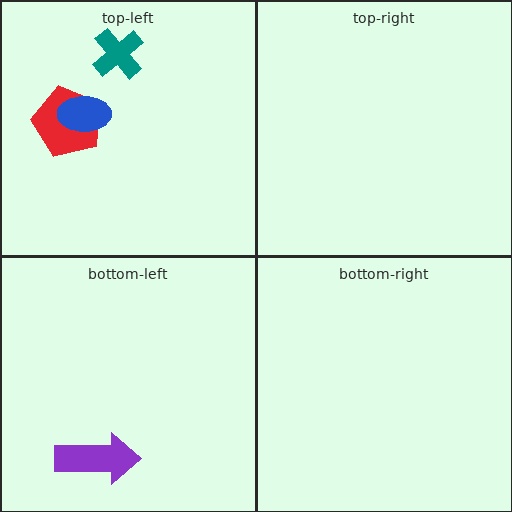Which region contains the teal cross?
The top-left region.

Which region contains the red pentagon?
The top-left region.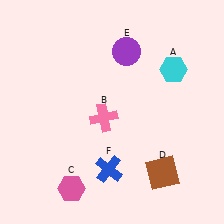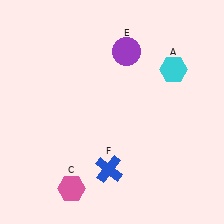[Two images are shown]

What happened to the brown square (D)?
The brown square (D) was removed in Image 2. It was in the bottom-right area of Image 1.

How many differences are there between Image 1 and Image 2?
There are 2 differences between the two images.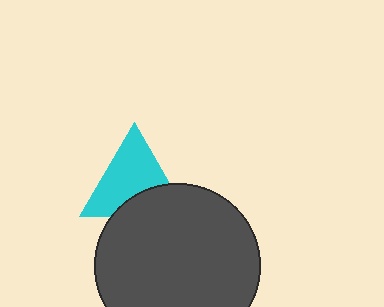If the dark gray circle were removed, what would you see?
You would see the complete cyan triangle.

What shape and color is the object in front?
The object in front is a dark gray circle.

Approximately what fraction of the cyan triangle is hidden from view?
Roughly 32% of the cyan triangle is hidden behind the dark gray circle.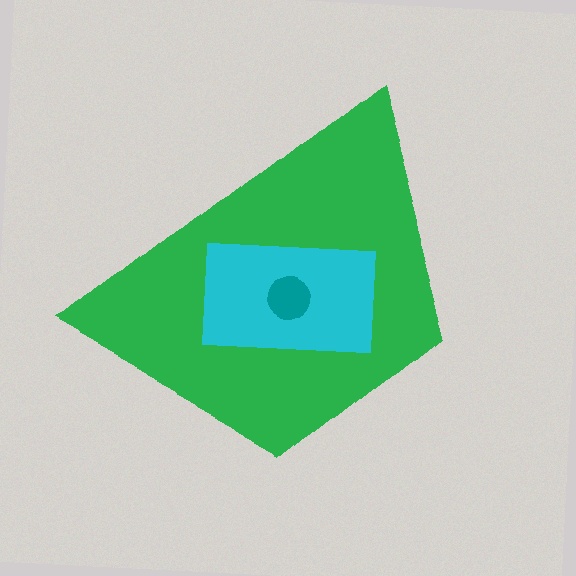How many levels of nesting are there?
3.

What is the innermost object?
The teal circle.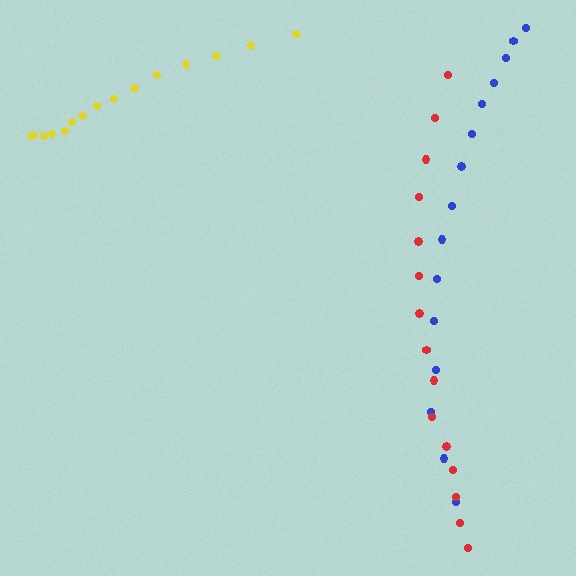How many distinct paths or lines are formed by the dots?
There are 3 distinct paths.